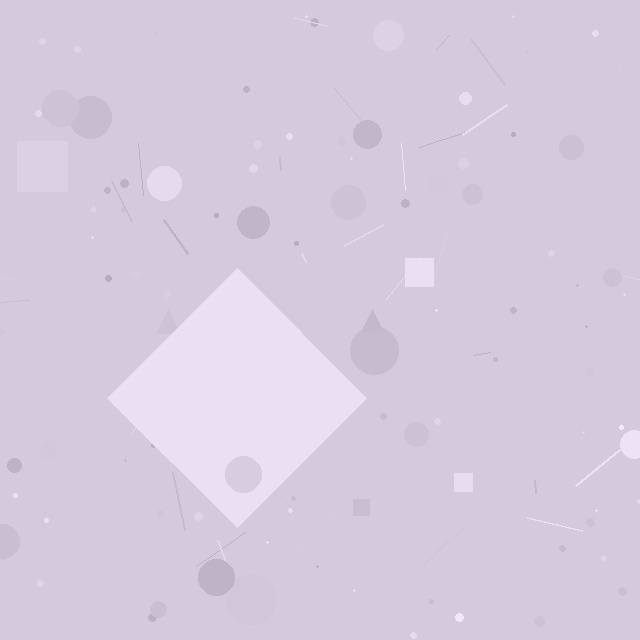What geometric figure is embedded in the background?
A diamond is embedded in the background.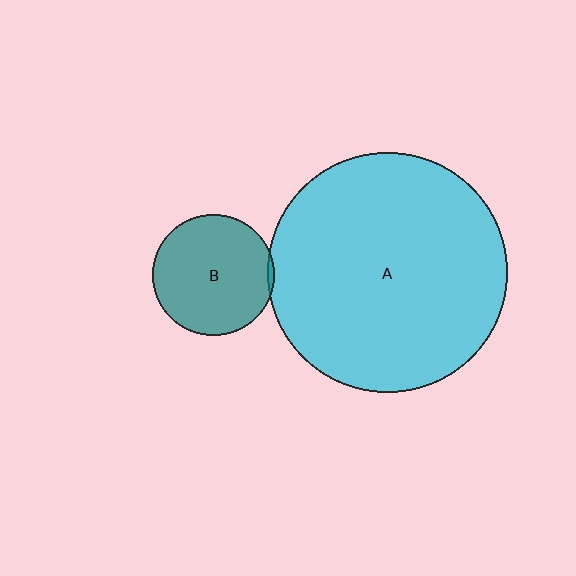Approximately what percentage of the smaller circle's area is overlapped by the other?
Approximately 5%.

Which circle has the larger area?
Circle A (cyan).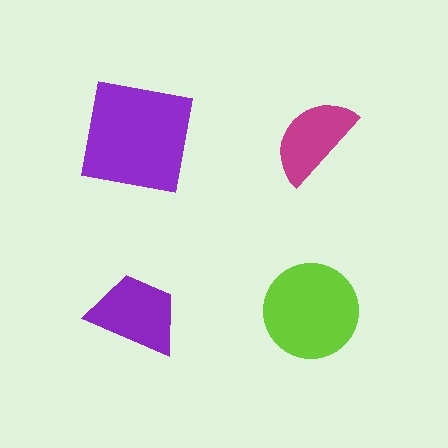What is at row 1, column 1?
A purple square.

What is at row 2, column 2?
A lime circle.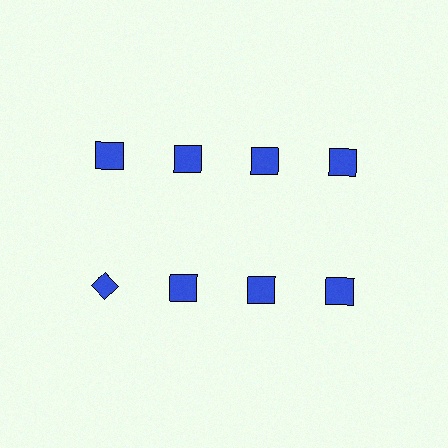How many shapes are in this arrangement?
There are 8 shapes arranged in a grid pattern.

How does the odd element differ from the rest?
It has a different shape: diamond instead of square.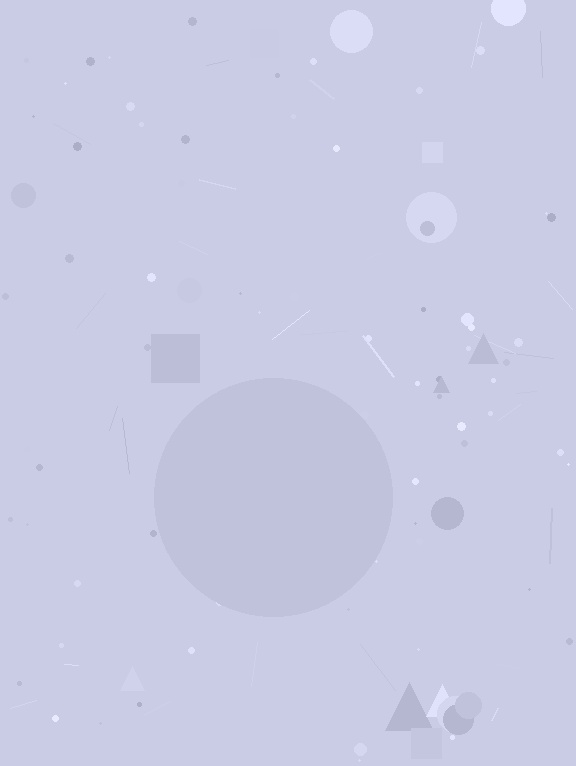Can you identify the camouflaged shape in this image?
The camouflaged shape is a circle.